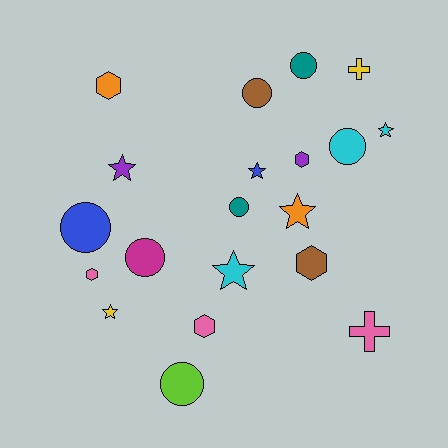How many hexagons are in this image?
There are 5 hexagons.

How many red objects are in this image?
There are no red objects.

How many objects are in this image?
There are 20 objects.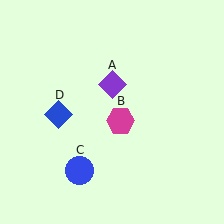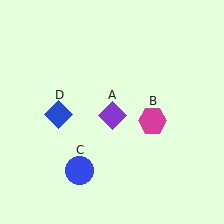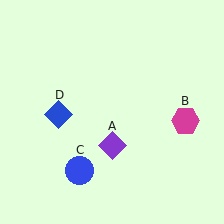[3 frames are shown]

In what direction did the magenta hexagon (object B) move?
The magenta hexagon (object B) moved right.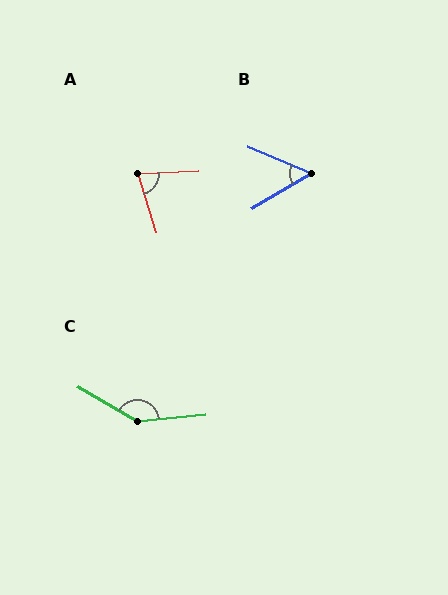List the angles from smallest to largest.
B (53°), A (75°), C (144°).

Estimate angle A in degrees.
Approximately 75 degrees.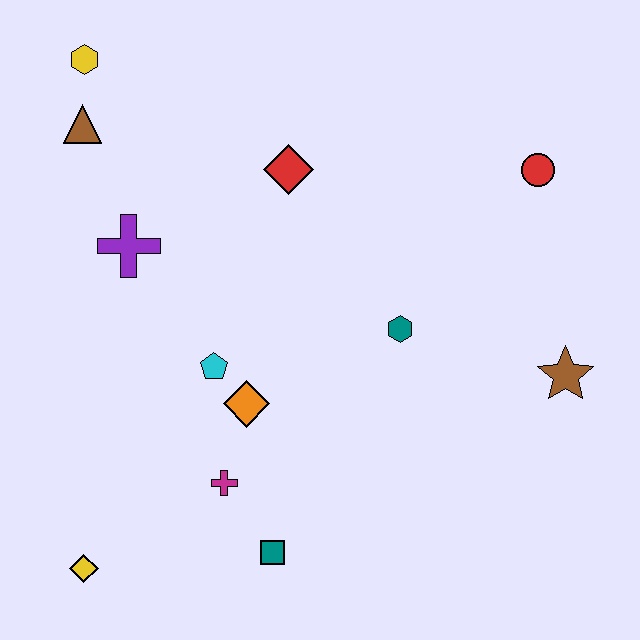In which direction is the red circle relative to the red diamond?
The red circle is to the right of the red diamond.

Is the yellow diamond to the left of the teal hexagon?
Yes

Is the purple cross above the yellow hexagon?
No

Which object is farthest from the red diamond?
The yellow diamond is farthest from the red diamond.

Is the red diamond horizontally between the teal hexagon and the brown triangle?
Yes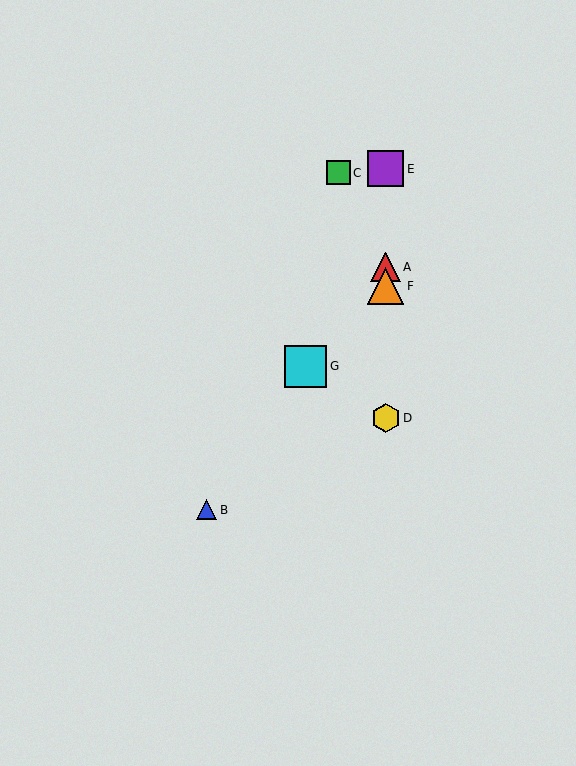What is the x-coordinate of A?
Object A is at x≈386.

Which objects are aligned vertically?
Objects A, D, E, F are aligned vertically.